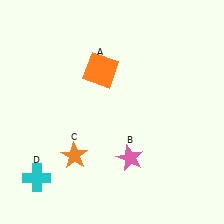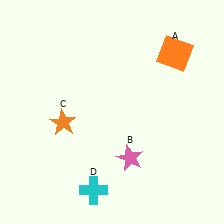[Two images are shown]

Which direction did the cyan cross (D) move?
The cyan cross (D) moved right.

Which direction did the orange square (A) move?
The orange square (A) moved right.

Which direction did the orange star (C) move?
The orange star (C) moved up.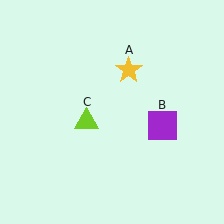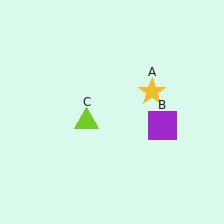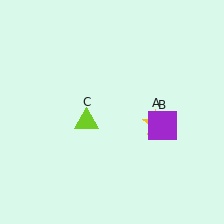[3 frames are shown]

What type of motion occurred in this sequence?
The yellow star (object A) rotated clockwise around the center of the scene.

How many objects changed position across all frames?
1 object changed position: yellow star (object A).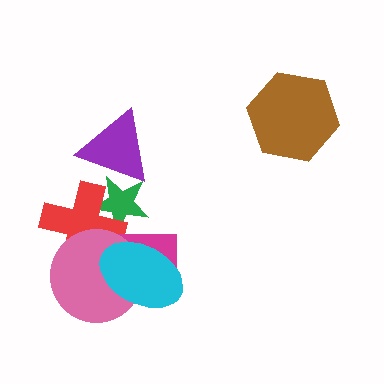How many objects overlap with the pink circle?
3 objects overlap with the pink circle.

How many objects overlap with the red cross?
4 objects overlap with the red cross.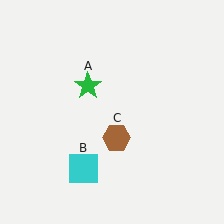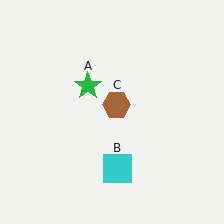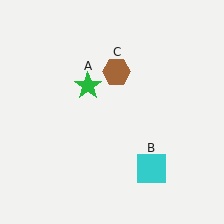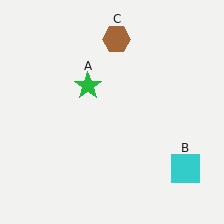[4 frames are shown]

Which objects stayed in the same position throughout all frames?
Green star (object A) remained stationary.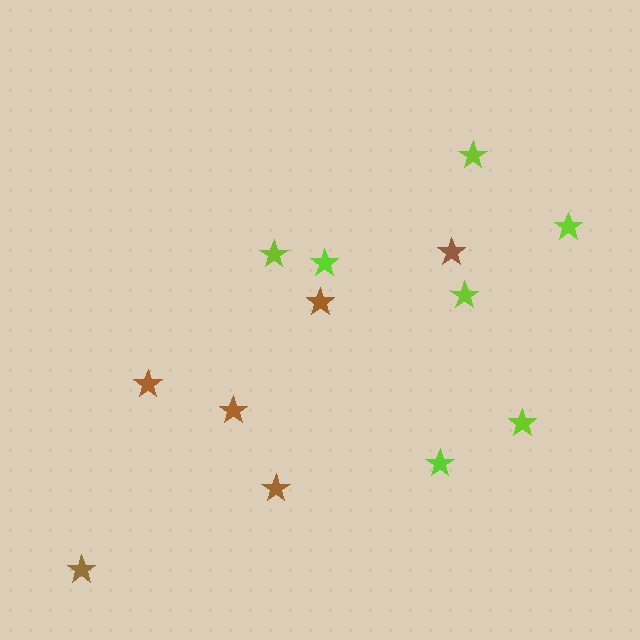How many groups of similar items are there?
There are 2 groups: one group of brown stars (6) and one group of lime stars (7).